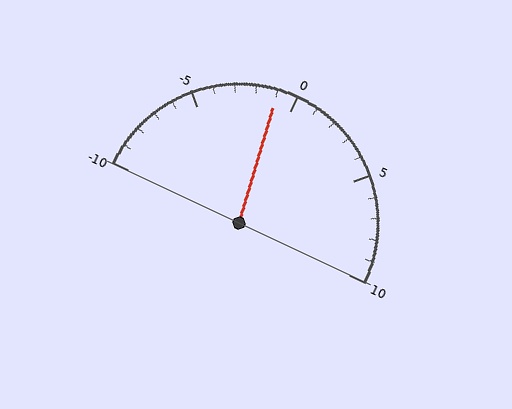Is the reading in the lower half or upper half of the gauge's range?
The reading is in the lower half of the range (-10 to 10).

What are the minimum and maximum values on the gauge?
The gauge ranges from -10 to 10.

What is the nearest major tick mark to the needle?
The nearest major tick mark is 0.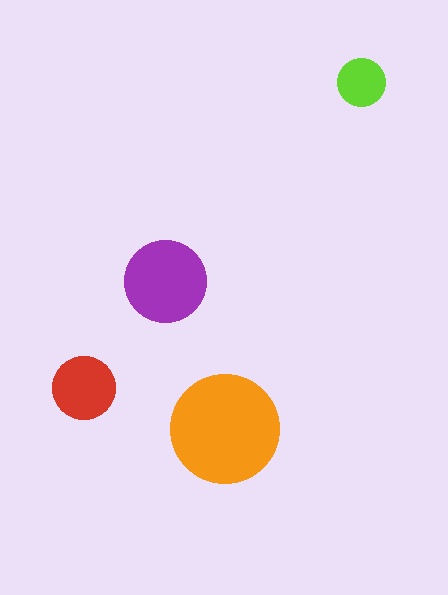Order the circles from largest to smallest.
the orange one, the purple one, the red one, the lime one.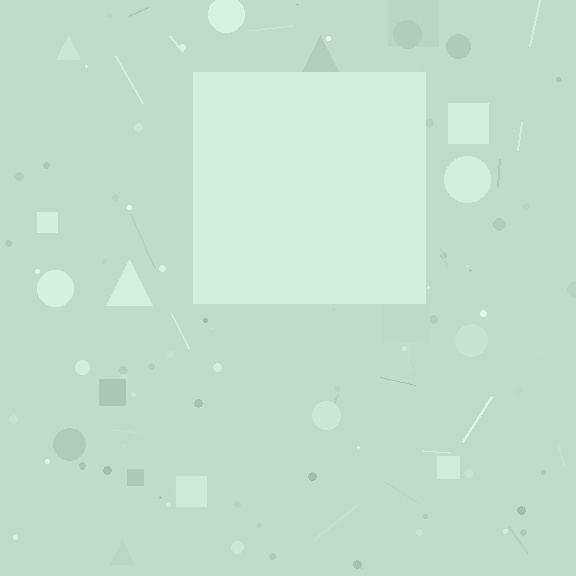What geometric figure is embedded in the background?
A square is embedded in the background.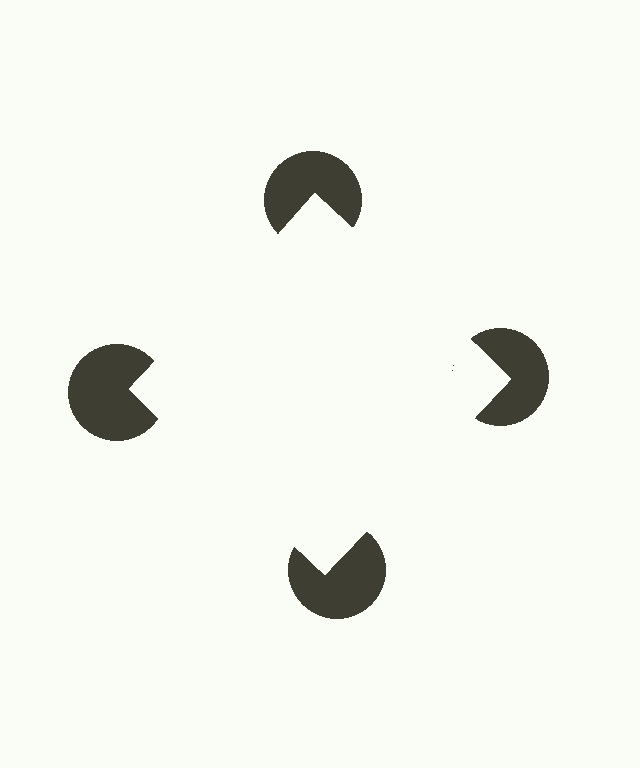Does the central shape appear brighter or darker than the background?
It typically appears slightly brighter than the background, even though no actual brightness change is drawn.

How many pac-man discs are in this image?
There are 4 — one at each vertex of the illusory square.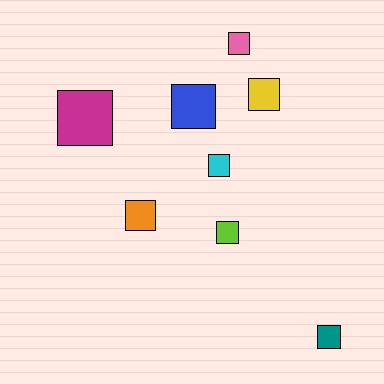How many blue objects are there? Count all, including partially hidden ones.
There is 1 blue object.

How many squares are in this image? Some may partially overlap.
There are 8 squares.